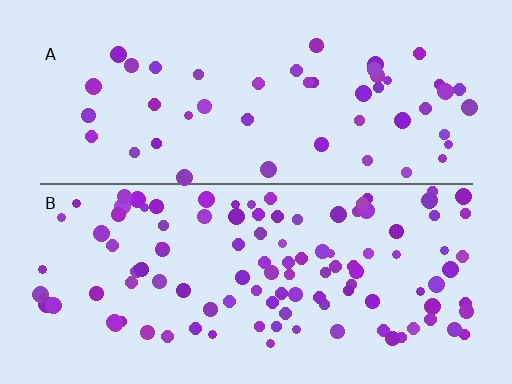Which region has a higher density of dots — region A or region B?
B (the bottom).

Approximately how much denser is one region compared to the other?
Approximately 2.3× — region B over region A.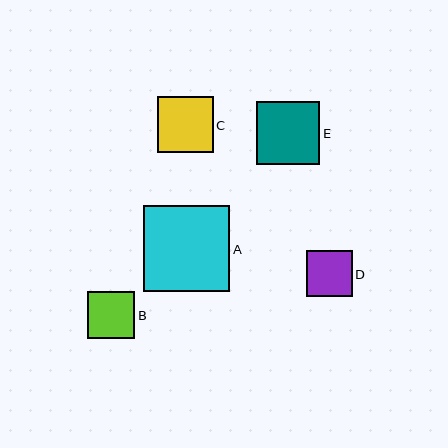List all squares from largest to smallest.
From largest to smallest: A, E, C, B, D.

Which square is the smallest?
Square D is the smallest with a size of approximately 46 pixels.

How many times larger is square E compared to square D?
Square E is approximately 1.4 times the size of square D.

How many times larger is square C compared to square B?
Square C is approximately 1.2 times the size of square B.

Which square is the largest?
Square A is the largest with a size of approximately 86 pixels.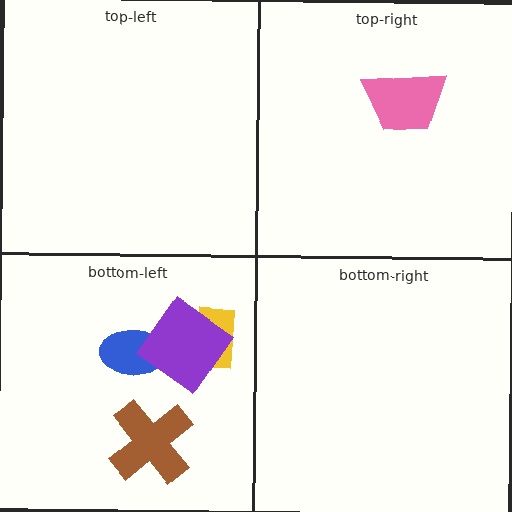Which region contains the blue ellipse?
The bottom-left region.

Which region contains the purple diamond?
The bottom-left region.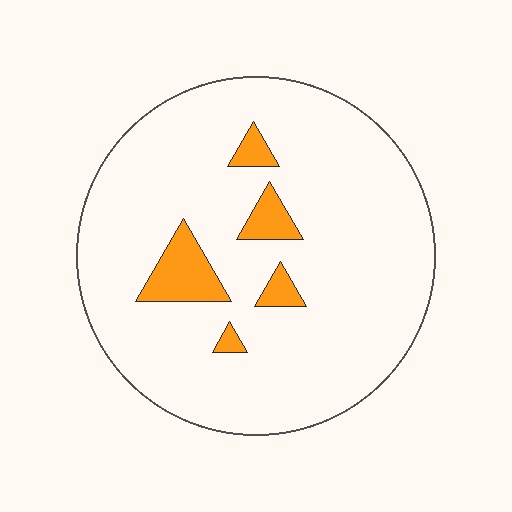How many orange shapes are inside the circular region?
5.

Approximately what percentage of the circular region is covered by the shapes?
Approximately 10%.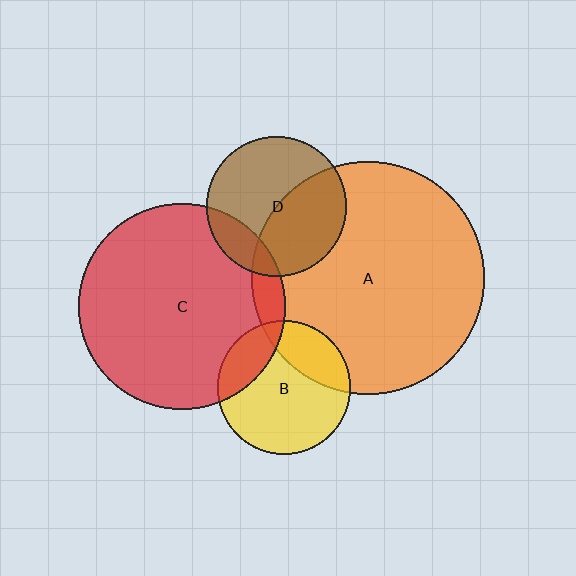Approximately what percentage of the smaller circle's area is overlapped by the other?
Approximately 45%.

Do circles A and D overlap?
Yes.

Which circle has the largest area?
Circle A (orange).